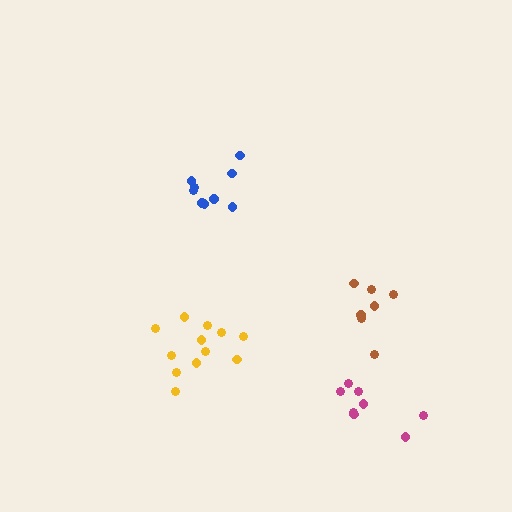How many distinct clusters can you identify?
There are 4 distinct clusters.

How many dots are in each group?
Group 1: 12 dots, Group 2: 9 dots, Group 3: 7 dots, Group 4: 8 dots (36 total).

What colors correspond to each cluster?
The clusters are colored: yellow, blue, brown, magenta.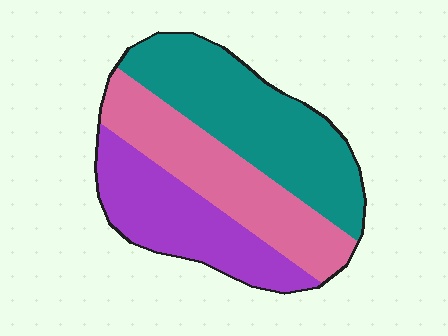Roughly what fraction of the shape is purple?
Purple takes up about one quarter (1/4) of the shape.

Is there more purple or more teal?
Teal.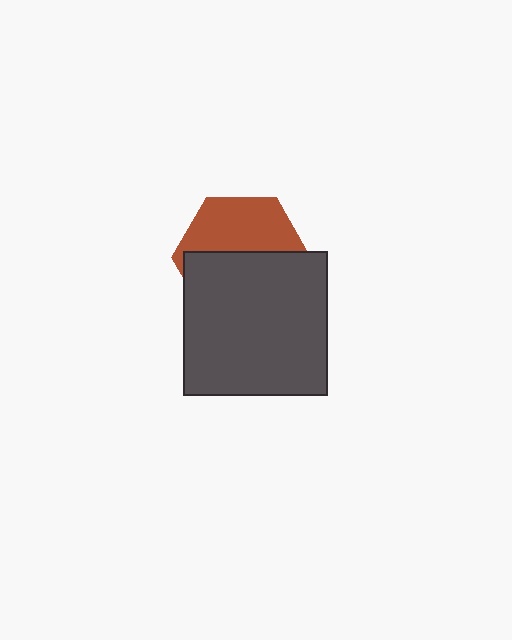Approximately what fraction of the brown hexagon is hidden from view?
Roughly 55% of the brown hexagon is hidden behind the dark gray square.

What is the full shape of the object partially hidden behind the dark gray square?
The partially hidden object is a brown hexagon.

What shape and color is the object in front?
The object in front is a dark gray square.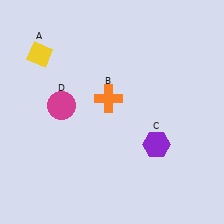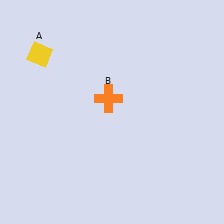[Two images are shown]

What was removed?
The purple hexagon (C), the magenta circle (D) were removed in Image 2.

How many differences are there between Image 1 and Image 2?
There are 2 differences between the two images.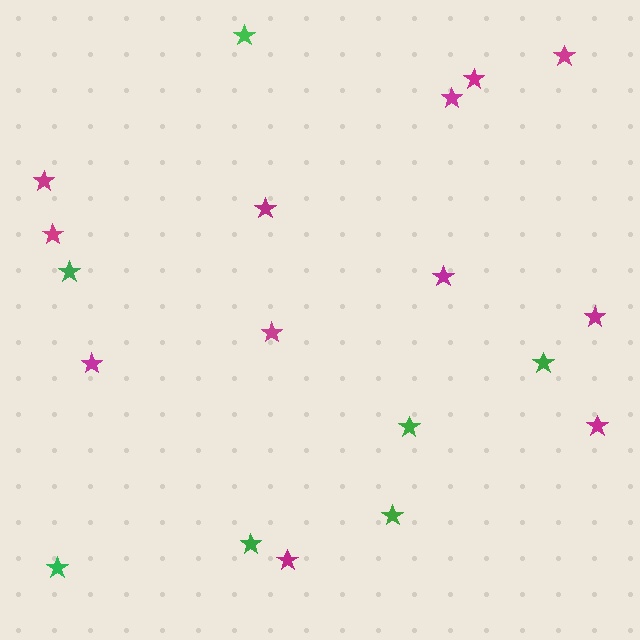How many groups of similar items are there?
There are 2 groups: one group of magenta stars (12) and one group of green stars (7).